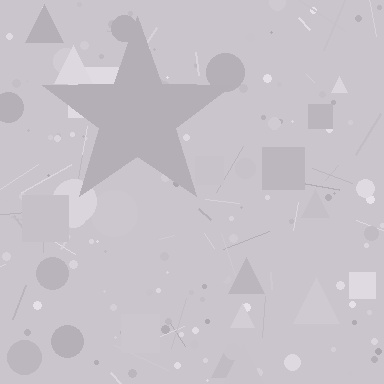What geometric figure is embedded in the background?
A star is embedded in the background.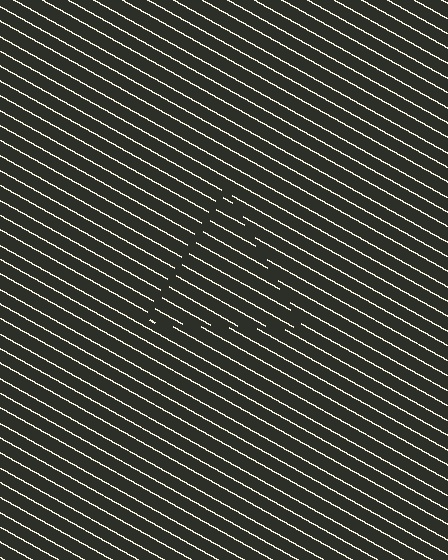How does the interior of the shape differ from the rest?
The interior of the shape contains the same grating, shifted by half a period — the contour is defined by the phase discontinuity where line-ends from the inner and outer gratings abut.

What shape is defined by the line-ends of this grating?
An illusory triangle. The interior of the shape contains the same grating, shifted by half a period — the contour is defined by the phase discontinuity where line-ends from the inner and outer gratings abut.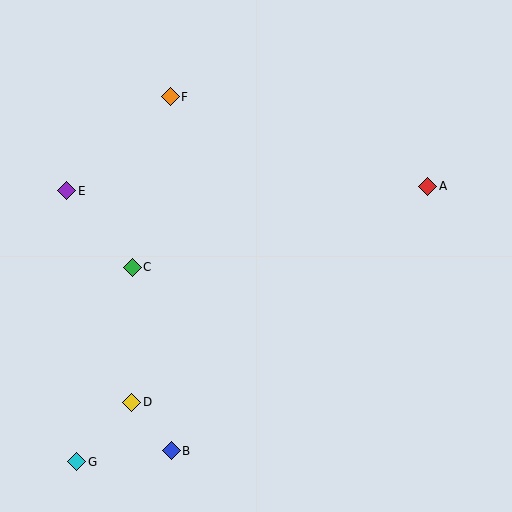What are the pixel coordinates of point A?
Point A is at (428, 186).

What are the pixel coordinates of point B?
Point B is at (171, 451).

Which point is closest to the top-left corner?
Point F is closest to the top-left corner.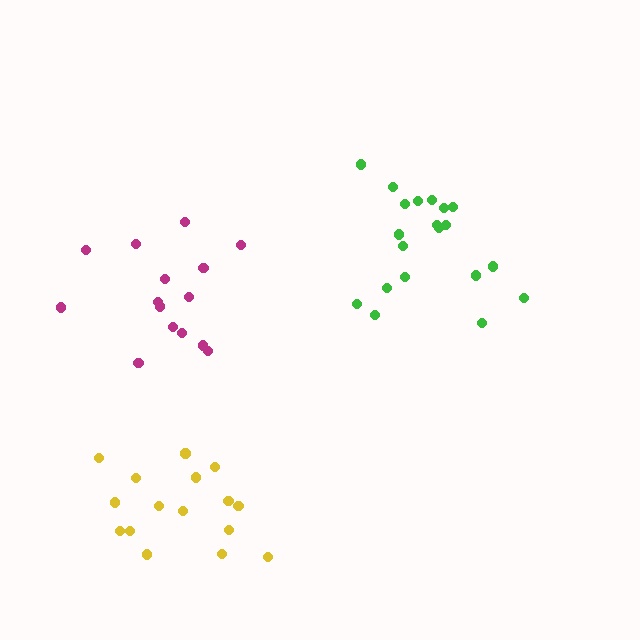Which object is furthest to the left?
The magenta cluster is leftmost.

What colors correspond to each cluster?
The clusters are colored: green, magenta, yellow.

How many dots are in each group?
Group 1: 20 dots, Group 2: 15 dots, Group 3: 16 dots (51 total).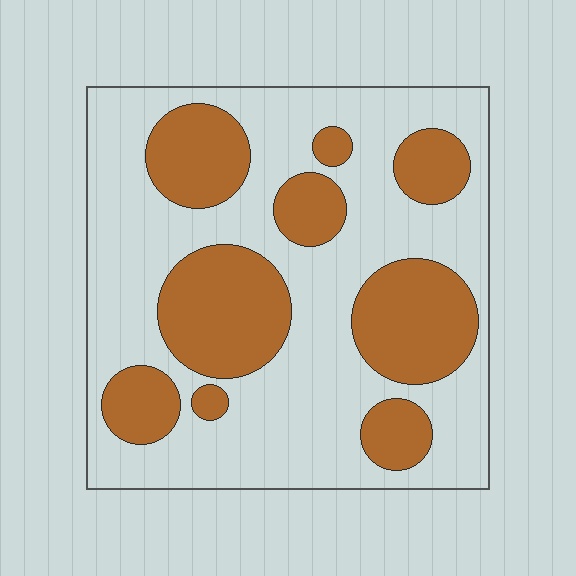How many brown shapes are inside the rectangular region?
9.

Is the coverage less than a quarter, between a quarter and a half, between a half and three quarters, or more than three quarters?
Between a quarter and a half.